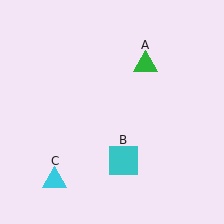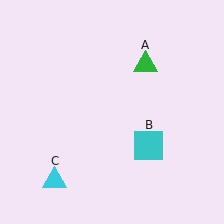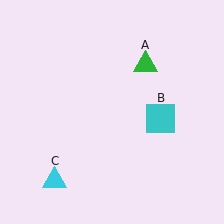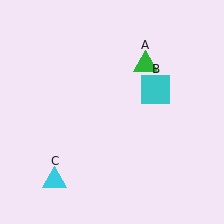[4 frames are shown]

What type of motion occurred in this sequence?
The cyan square (object B) rotated counterclockwise around the center of the scene.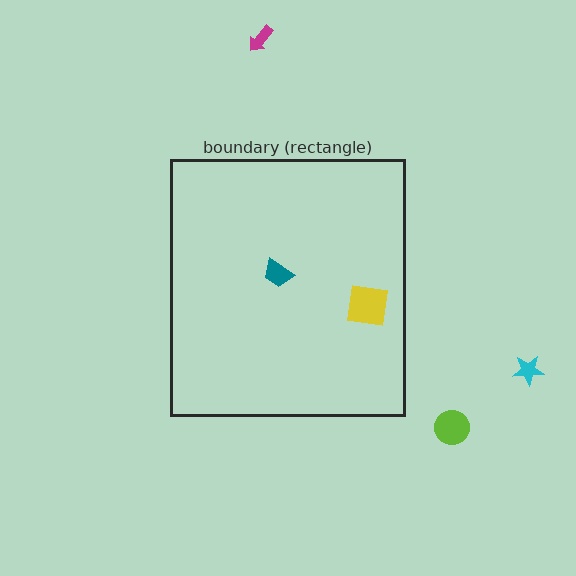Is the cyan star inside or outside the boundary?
Outside.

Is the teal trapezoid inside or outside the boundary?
Inside.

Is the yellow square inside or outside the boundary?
Inside.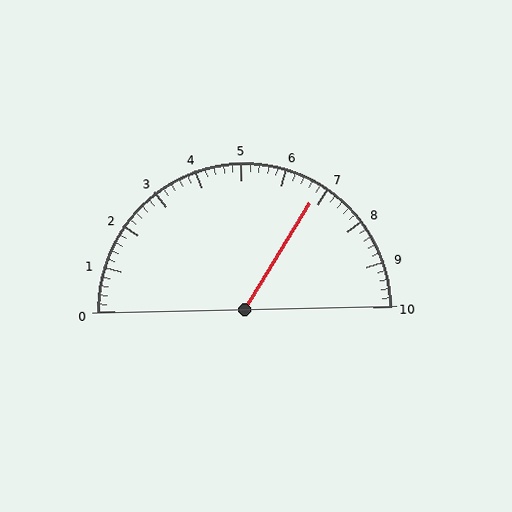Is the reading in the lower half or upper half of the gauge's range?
The reading is in the upper half of the range (0 to 10).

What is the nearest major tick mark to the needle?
The nearest major tick mark is 7.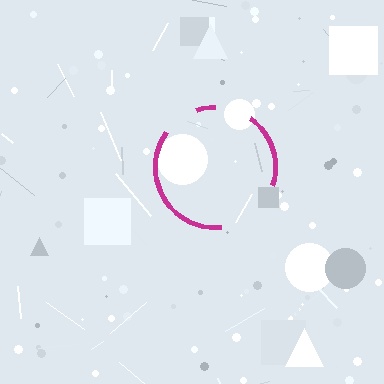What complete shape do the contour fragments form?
The contour fragments form a circle.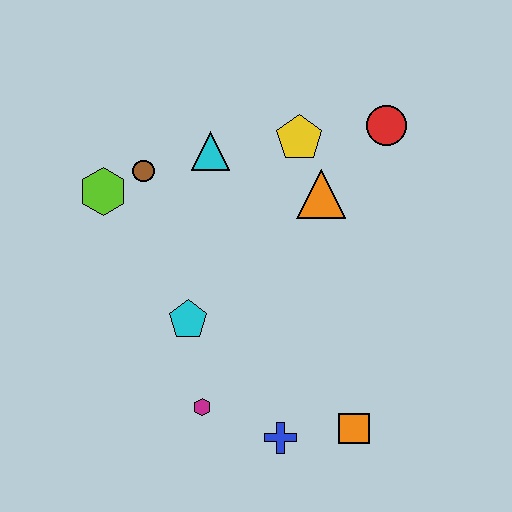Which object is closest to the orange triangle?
The yellow pentagon is closest to the orange triangle.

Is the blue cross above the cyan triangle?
No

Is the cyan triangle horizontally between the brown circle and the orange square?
Yes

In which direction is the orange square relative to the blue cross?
The orange square is to the right of the blue cross.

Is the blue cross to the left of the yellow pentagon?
Yes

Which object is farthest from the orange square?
The lime hexagon is farthest from the orange square.